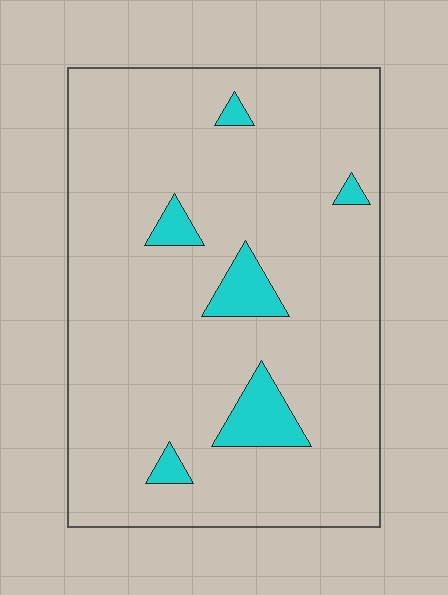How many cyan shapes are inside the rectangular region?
6.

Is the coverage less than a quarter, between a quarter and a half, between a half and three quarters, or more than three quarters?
Less than a quarter.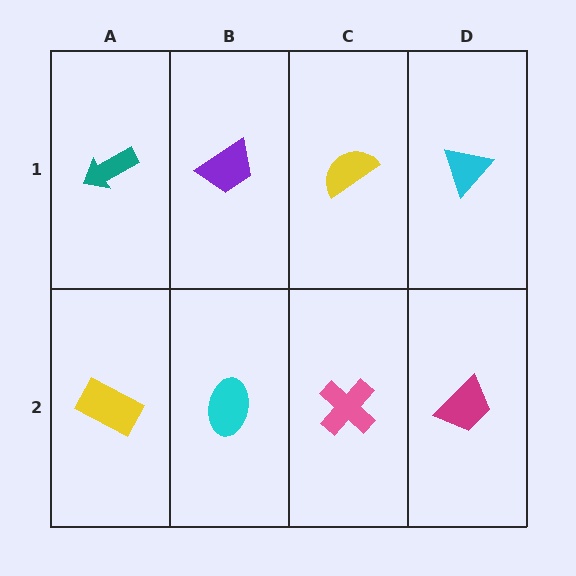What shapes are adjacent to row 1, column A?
A yellow rectangle (row 2, column A), a purple trapezoid (row 1, column B).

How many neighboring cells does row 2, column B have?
3.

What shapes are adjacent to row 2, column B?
A purple trapezoid (row 1, column B), a yellow rectangle (row 2, column A), a pink cross (row 2, column C).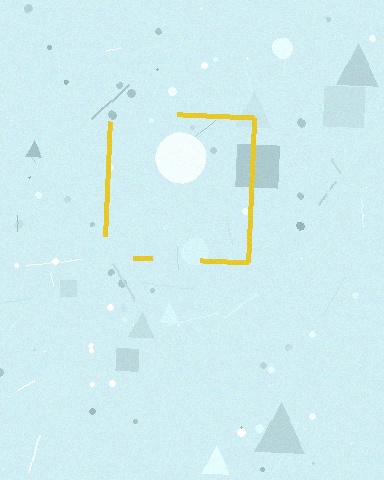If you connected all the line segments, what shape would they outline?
They would outline a square.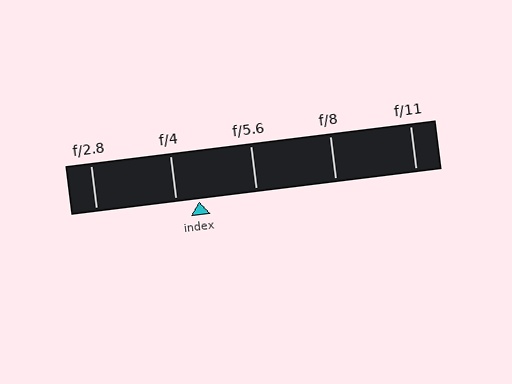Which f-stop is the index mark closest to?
The index mark is closest to f/4.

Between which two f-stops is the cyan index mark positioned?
The index mark is between f/4 and f/5.6.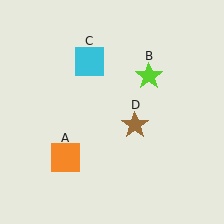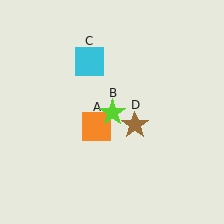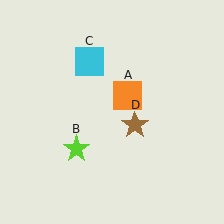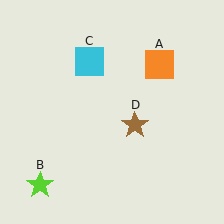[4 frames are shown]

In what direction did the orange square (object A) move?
The orange square (object A) moved up and to the right.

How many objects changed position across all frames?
2 objects changed position: orange square (object A), lime star (object B).